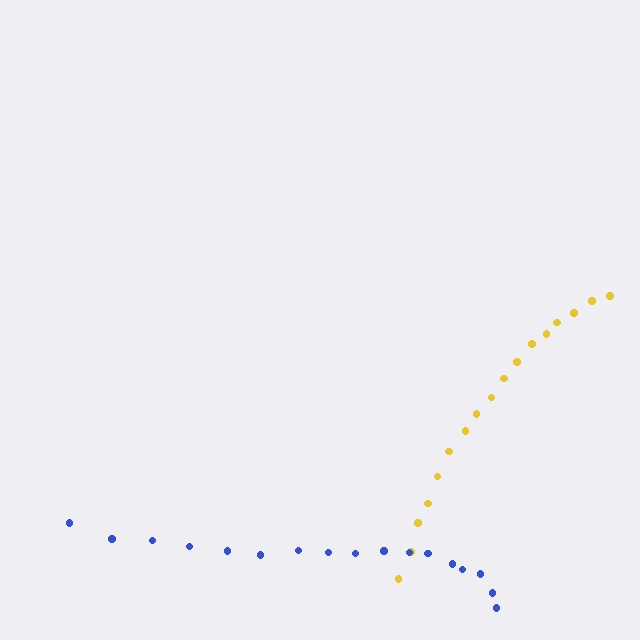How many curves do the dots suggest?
There are 2 distinct paths.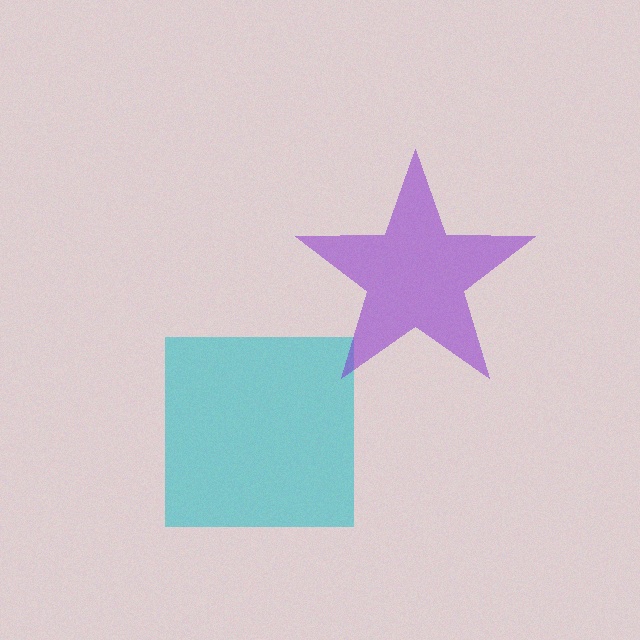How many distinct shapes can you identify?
There are 2 distinct shapes: a cyan square, a purple star.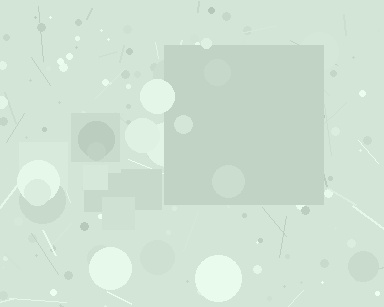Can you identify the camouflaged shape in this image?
The camouflaged shape is a square.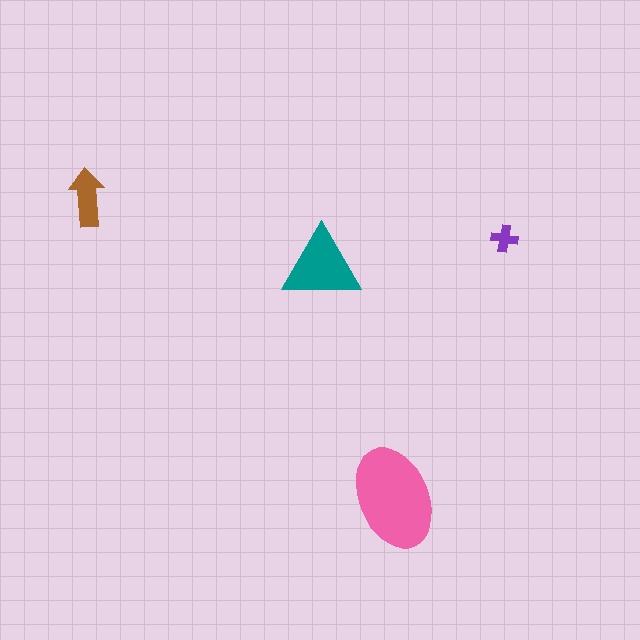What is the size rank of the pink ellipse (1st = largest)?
1st.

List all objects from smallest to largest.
The purple cross, the brown arrow, the teal triangle, the pink ellipse.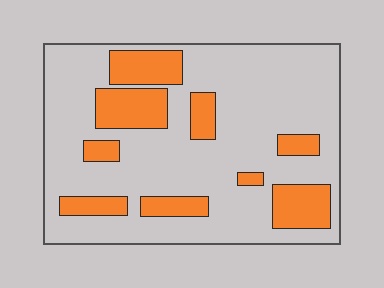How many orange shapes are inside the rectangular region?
9.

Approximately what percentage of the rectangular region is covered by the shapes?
Approximately 25%.